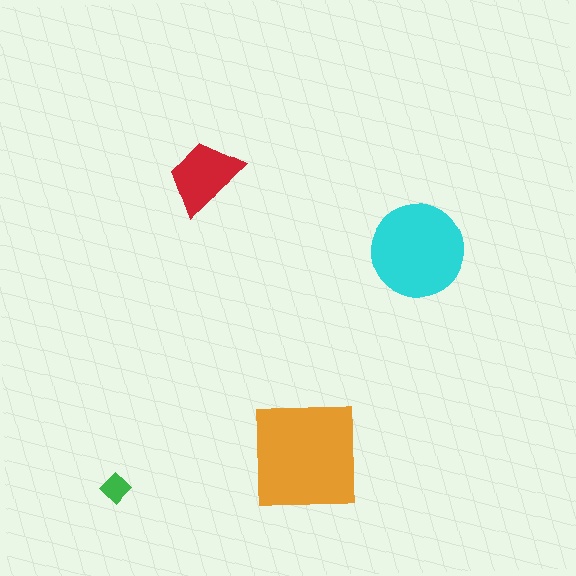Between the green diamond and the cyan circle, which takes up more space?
The cyan circle.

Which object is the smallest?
The green diamond.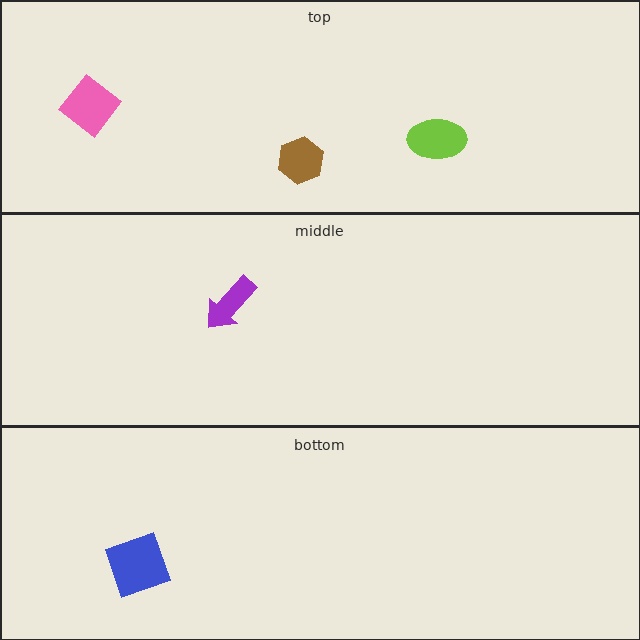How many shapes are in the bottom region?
1.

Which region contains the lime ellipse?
The top region.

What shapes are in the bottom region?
The blue square.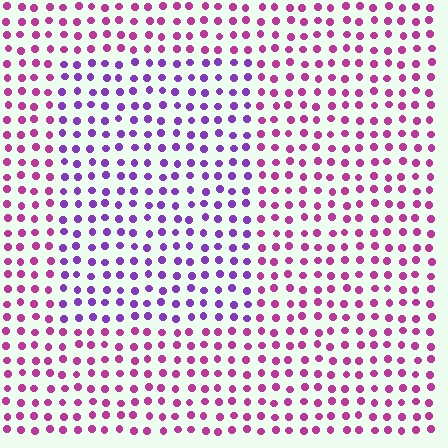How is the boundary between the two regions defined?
The boundary is defined purely by a slight shift in hue (about 40 degrees). Spacing, size, and orientation are identical on both sides.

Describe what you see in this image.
The image is filled with small magenta elements in a uniform arrangement. A rectangle-shaped region is visible where the elements are tinted to a slightly different hue, forming a subtle color boundary.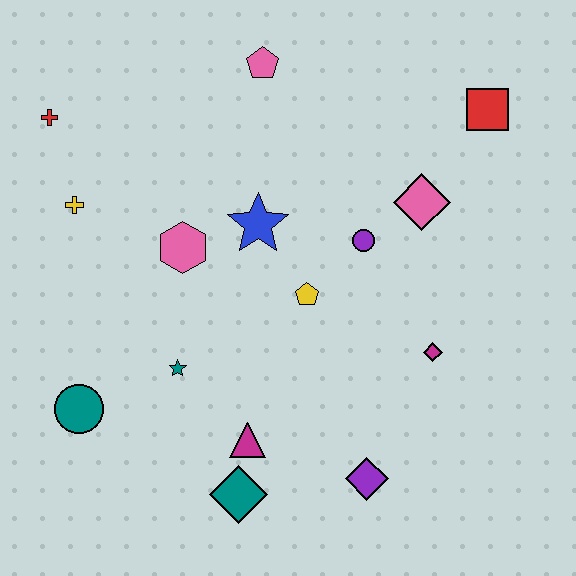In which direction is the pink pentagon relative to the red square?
The pink pentagon is to the left of the red square.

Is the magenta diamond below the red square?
Yes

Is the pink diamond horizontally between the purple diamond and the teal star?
No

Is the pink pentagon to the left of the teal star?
No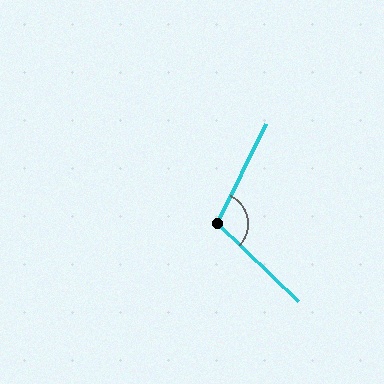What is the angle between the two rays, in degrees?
Approximately 107 degrees.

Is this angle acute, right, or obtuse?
It is obtuse.